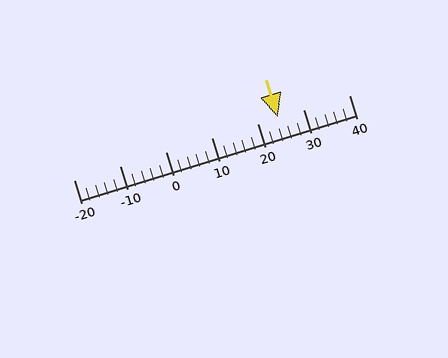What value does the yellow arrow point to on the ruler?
The yellow arrow points to approximately 24.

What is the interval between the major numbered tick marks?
The major tick marks are spaced 10 units apart.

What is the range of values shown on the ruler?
The ruler shows values from -20 to 40.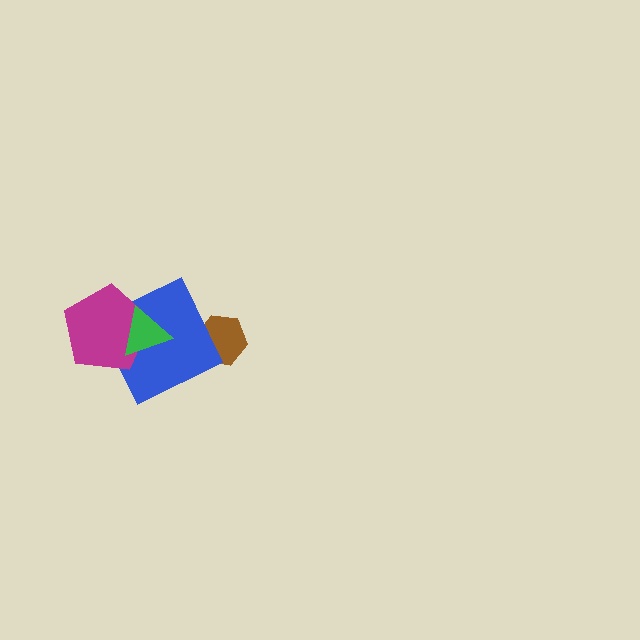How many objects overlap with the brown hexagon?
1 object overlaps with the brown hexagon.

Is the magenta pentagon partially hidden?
Yes, it is partially covered by another shape.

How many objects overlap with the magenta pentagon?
2 objects overlap with the magenta pentagon.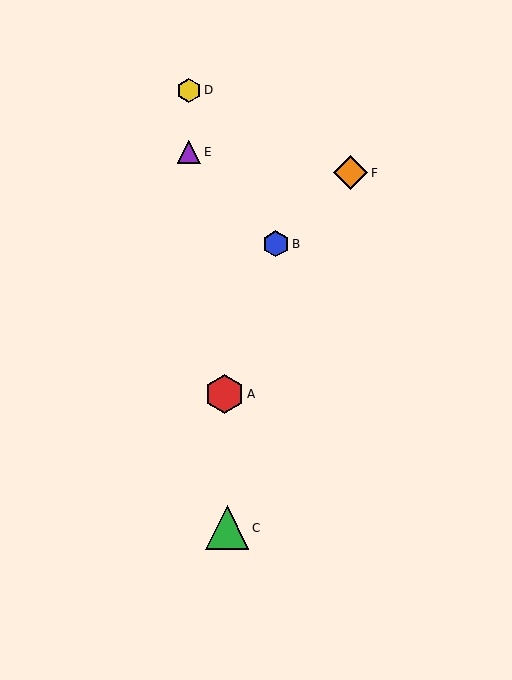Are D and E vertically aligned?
Yes, both are at x≈189.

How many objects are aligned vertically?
2 objects (D, E) are aligned vertically.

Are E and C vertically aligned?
No, E is at x≈189 and C is at x≈227.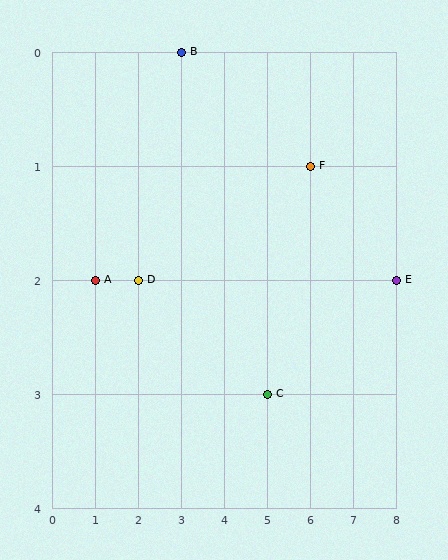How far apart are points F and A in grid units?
Points F and A are 5 columns and 1 row apart (about 5.1 grid units diagonally).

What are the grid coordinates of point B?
Point B is at grid coordinates (3, 0).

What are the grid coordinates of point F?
Point F is at grid coordinates (6, 1).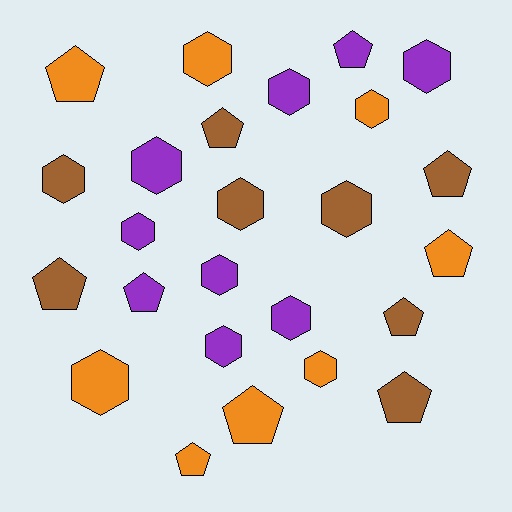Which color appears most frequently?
Purple, with 9 objects.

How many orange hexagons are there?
There are 4 orange hexagons.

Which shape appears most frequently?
Hexagon, with 14 objects.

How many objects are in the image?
There are 25 objects.